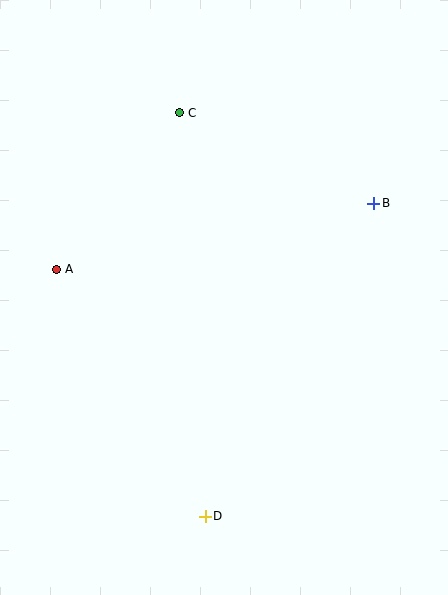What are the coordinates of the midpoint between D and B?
The midpoint between D and B is at (289, 360).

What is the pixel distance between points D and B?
The distance between D and B is 355 pixels.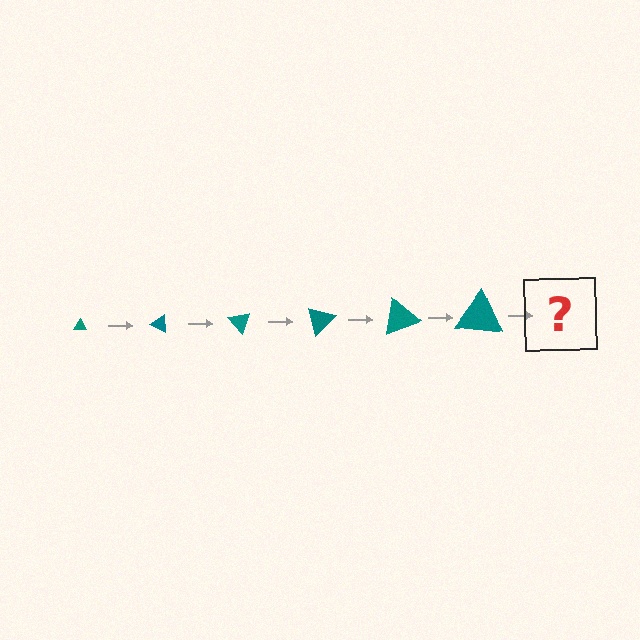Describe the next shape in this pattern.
It should be a triangle, larger than the previous one and rotated 150 degrees from the start.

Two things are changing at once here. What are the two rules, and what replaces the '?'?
The two rules are that the triangle grows larger each step and it rotates 25 degrees each step. The '?' should be a triangle, larger than the previous one and rotated 150 degrees from the start.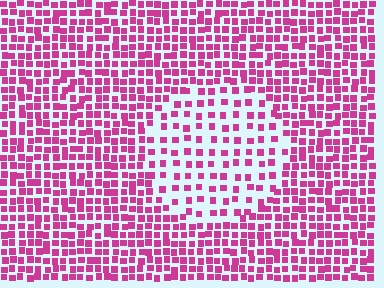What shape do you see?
I see a circle.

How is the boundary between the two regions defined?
The boundary is defined by a change in element density (approximately 2.0x ratio). All elements are the same color, size, and shape.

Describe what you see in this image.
The image contains small magenta elements arranged at two different densities. A circle-shaped region is visible where the elements are less densely packed than the surrounding area.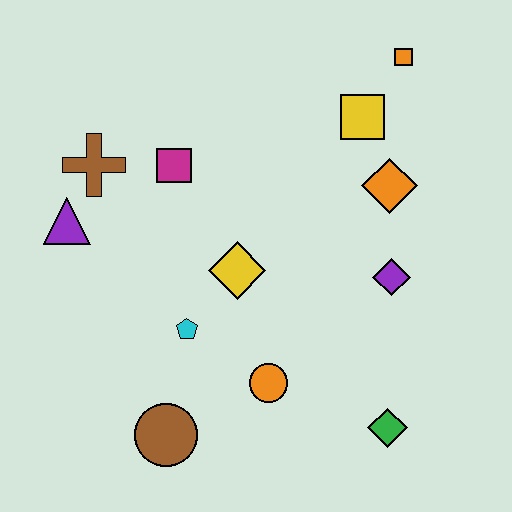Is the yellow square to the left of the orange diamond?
Yes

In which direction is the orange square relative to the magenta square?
The orange square is to the right of the magenta square.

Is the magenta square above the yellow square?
No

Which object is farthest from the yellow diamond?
The orange square is farthest from the yellow diamond.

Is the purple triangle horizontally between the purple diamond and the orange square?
No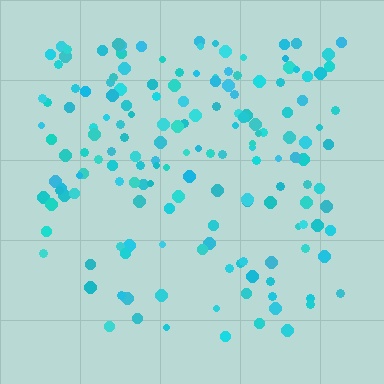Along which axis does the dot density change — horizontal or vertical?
Vertical.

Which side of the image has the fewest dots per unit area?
The bottom.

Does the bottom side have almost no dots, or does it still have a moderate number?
Still a moderate number, just noticeably fewer than the top.